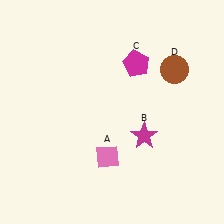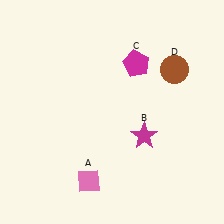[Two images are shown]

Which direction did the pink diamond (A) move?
The pink diamond (A) moved down.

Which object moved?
The pink diamond (A) moved down.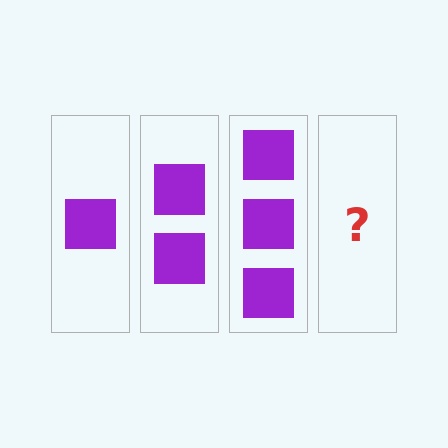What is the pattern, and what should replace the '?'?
The pattern is that each step adds one more square. The '?' should be 4 squares.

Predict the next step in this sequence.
The next step is 4 squares.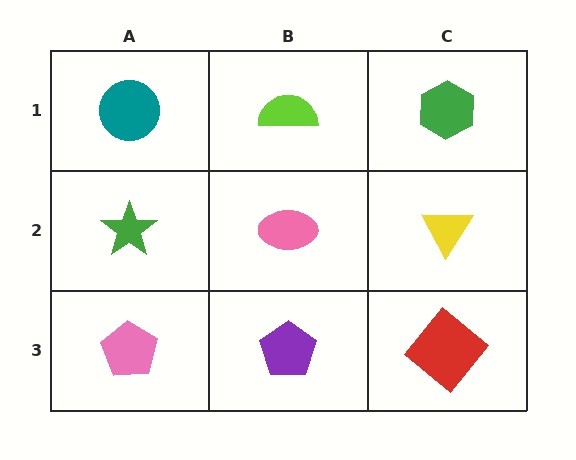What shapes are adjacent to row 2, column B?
A lime semicircle (row 1, column B), a purple pentagon (row 3, column B), a green star (row 2, column A), a yellow triangle (row 2, column C).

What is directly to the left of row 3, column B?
A pink pentagon.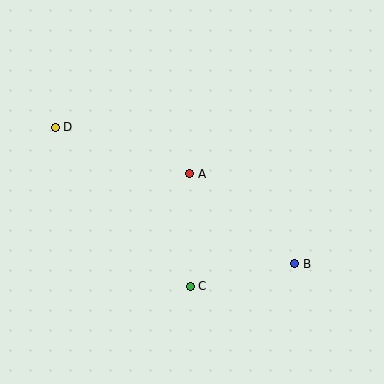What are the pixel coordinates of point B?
Point B is at (295, 264).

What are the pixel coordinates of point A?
Point A is at (190, 174).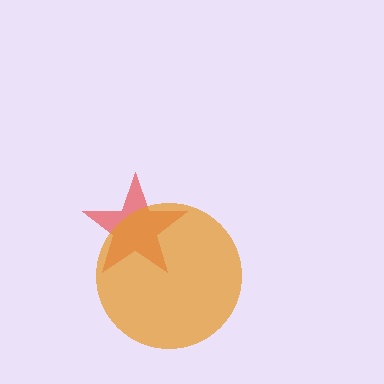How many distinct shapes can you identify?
There are 2 distinct shapes: a red star, an orange circle.